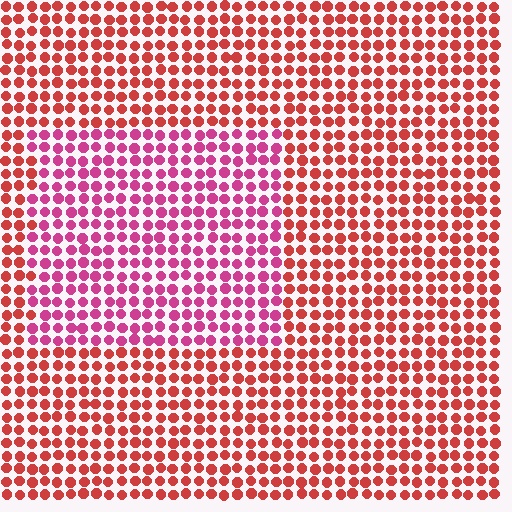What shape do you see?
I see a rectangle.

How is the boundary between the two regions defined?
The boundary is defined purely by a slight shift in hue (about 35 degrees). Spacing, size, and orientation are identical on both sides.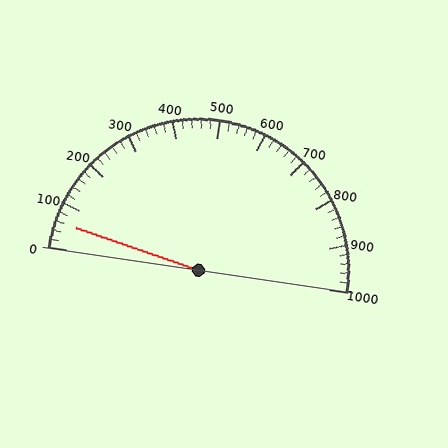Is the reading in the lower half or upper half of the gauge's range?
The reading is in the lower half of the range (0 to 1000).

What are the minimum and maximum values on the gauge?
The gauge ranges from 0 to 1000.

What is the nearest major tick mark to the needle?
The nearest major tick mark is 100.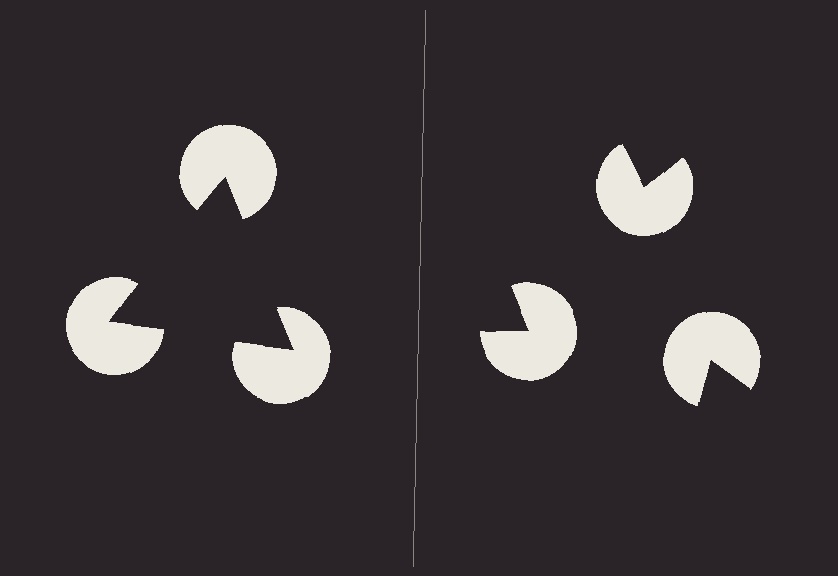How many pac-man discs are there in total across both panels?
6 — 3 on each side.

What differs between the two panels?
The pac-man discs are positioned identically on both sides; only the wedge orientations differ. On the left they align to a triangle; on the right they are misaligned.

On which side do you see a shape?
An illusory triangle appears on the left side. On the right side the wedge cuts are rotated, so no coherent shape forms.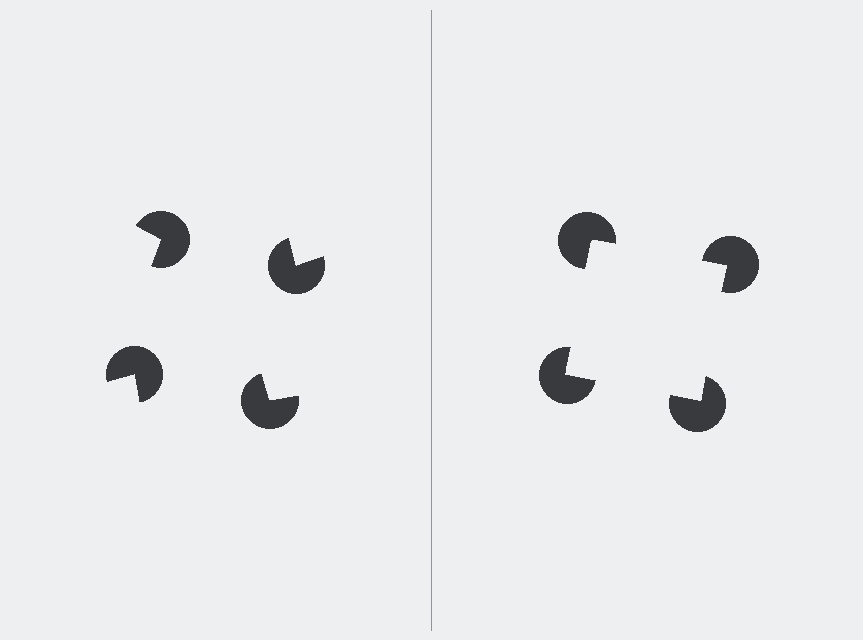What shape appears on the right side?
An illusory square.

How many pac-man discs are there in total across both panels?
8 — 4 on each side.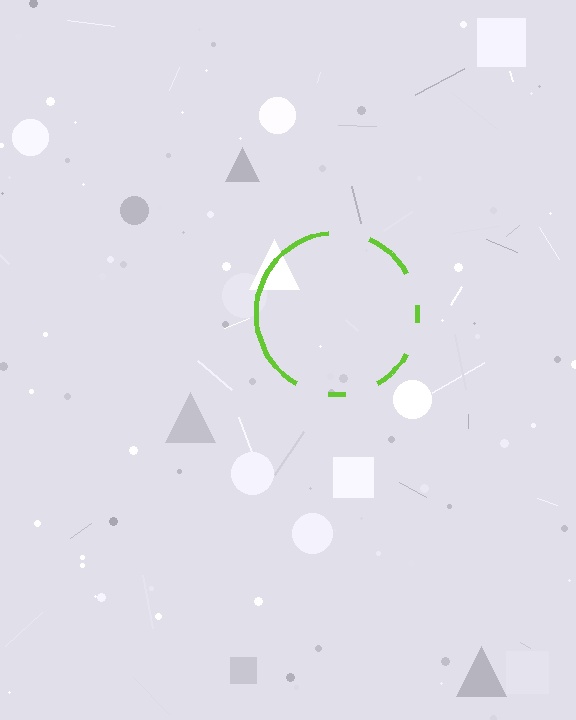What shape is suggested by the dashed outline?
The dashed outline suggests a circle.